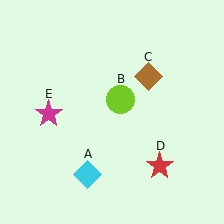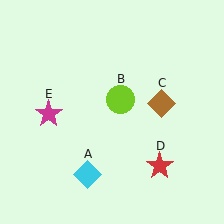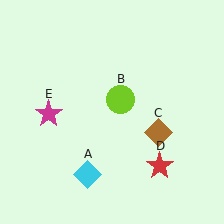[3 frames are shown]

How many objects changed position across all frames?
1 object changed position: brown diamond (object C).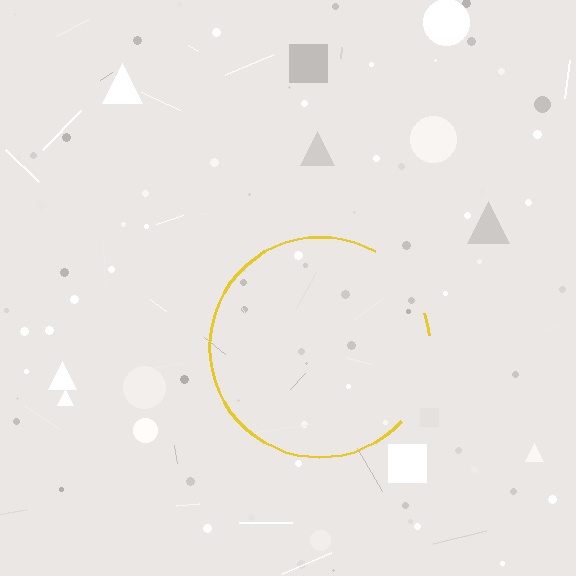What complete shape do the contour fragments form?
The contour fragments form a circle.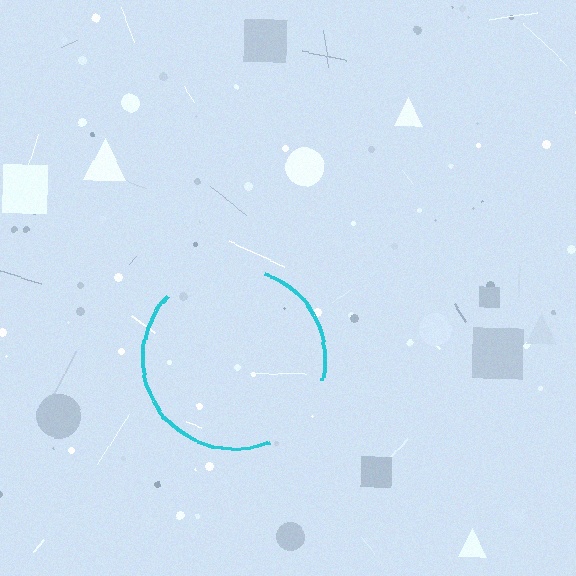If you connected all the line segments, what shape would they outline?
They would outline a circle.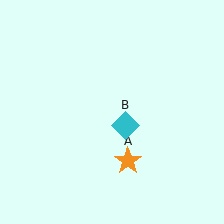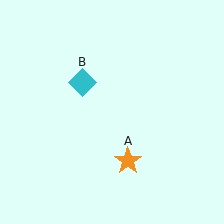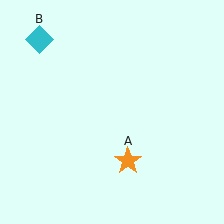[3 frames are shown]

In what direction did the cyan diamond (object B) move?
The cyan diamond (object B) moved up and to the left.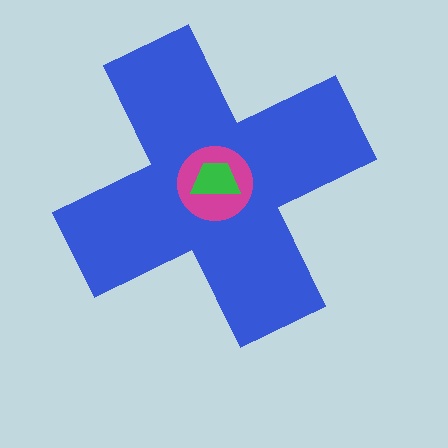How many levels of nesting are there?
3.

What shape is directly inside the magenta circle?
The green trapezoid.